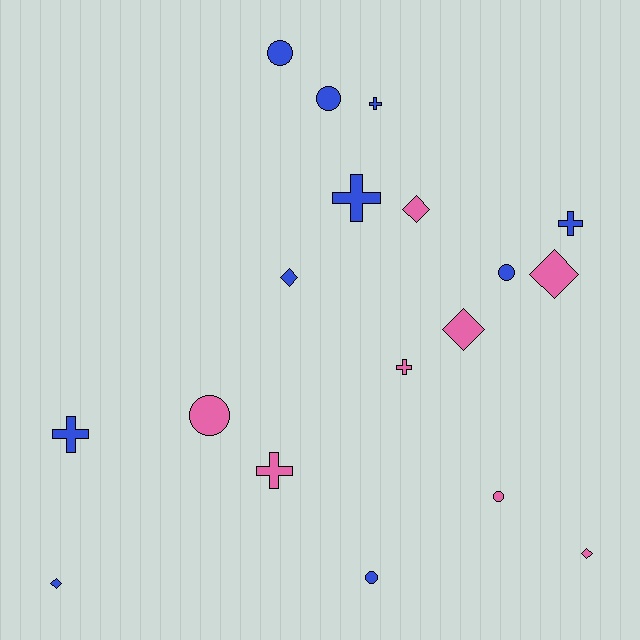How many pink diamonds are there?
There are 4 pink diamonds.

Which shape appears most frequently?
Circle, with 6 objects.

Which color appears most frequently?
Blue, with 10 objects.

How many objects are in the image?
There are 18 objects.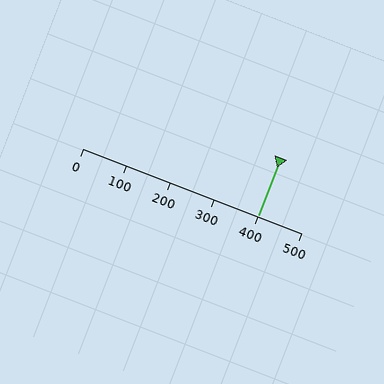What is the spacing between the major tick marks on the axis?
The major ticks are spaced 100 apart.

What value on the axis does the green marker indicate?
The marker indicates approximately 400.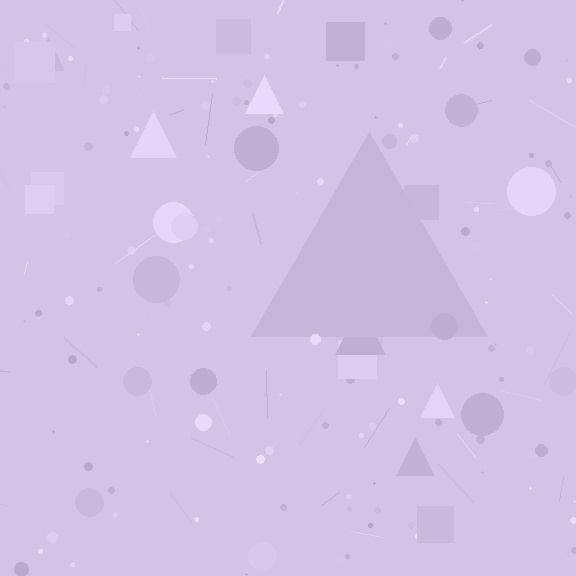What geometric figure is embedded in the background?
A triangle is embedded in the background.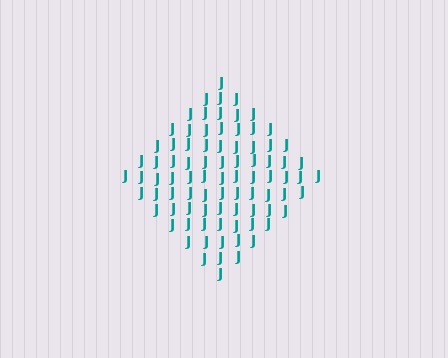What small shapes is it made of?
It is made of small letter J's.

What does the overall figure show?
The overall figure shows a diamond.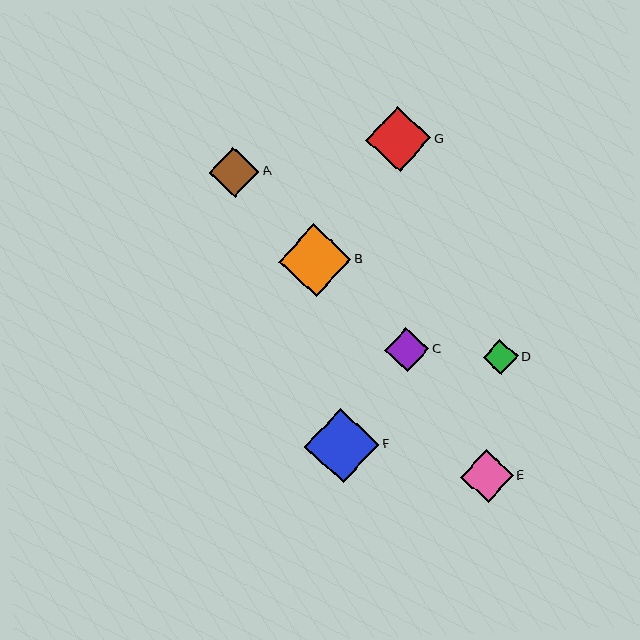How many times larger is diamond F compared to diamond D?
Diamond F is approximately 2.1 times the size of diamond D.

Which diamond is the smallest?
Diamond D is the smallest with a size of approximately 35 pixels.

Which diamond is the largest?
Diamond F is the largest with a size of approximately 75 pixels.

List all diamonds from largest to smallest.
From largest to smallest: F, B, G, E, A, C, D.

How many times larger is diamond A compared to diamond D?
Diamond A is approximately 1.4 times the size of diamond D.